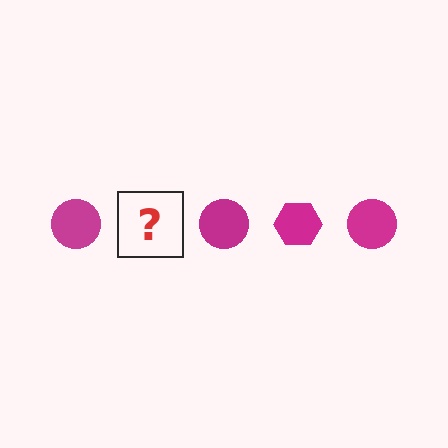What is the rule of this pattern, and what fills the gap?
The rule is that the pattern cycles through circle, hexagon shapes in magenta. The gap should be filled with a magenta hexagon.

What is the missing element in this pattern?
The missing element is a magenta hexagon.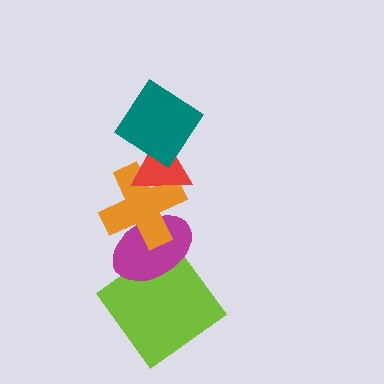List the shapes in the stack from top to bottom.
From top to bottom: the teal diamond, the red triangle, the orange cross, the magenta ellipse, the lime diamond.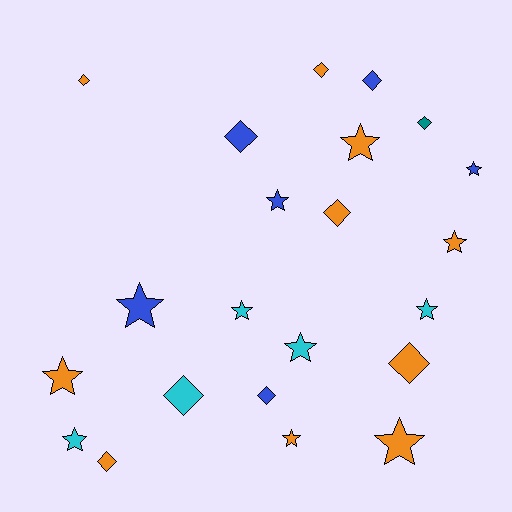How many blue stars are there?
There are 3 blue stars.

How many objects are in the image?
There are 22 objects.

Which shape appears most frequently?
Star, with 12 objects.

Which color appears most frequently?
Orange, with 10 objects.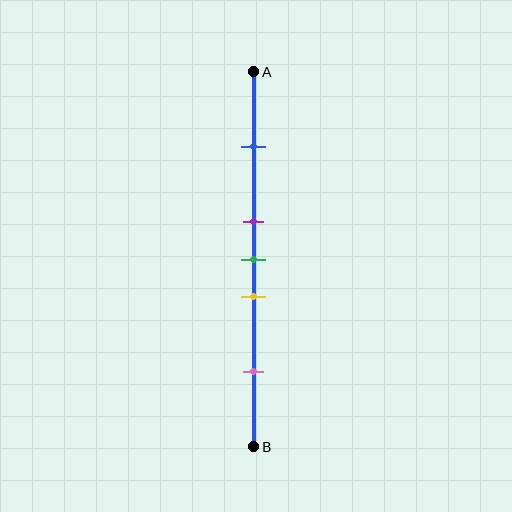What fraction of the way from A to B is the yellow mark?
The yellow mark is approximately 60% (0.6) of the way from A to B.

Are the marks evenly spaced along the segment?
No, the marks are not evenly spaced.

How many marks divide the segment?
There are 5 marks dividing the segment.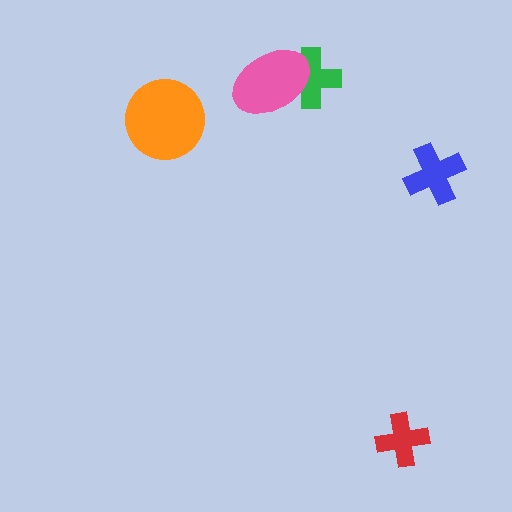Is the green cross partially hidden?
Yes, it is partially covered by another shape.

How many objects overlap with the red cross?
0 objects overlap with the red cross.